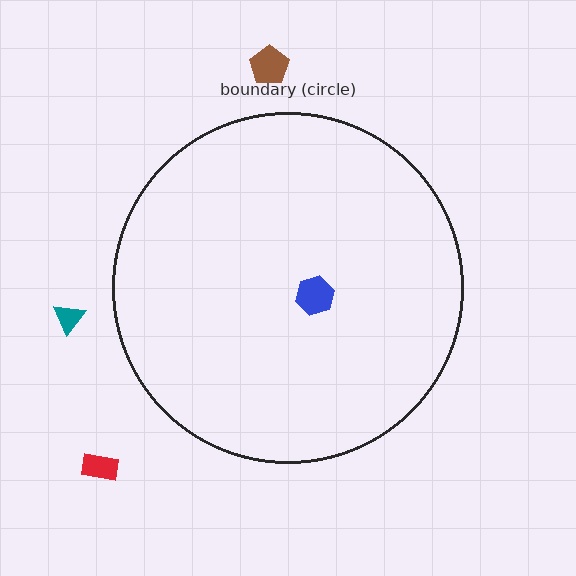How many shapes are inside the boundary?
1 inside, 3 outside.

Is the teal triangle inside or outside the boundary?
Outside.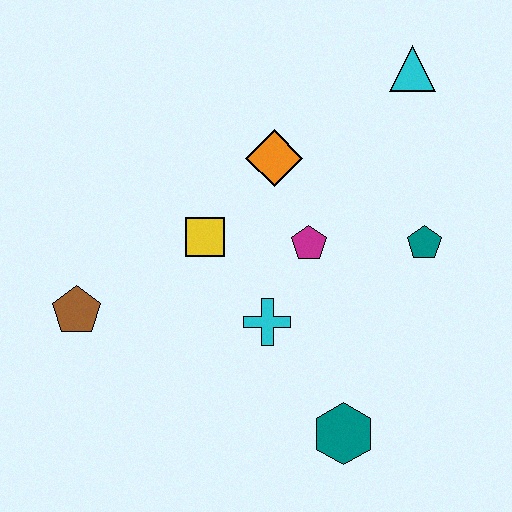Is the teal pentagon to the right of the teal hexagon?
Yes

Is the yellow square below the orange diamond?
Yes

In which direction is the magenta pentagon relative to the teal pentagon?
The magenta pentagon is to the left of the teal pentagon.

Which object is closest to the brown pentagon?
The yellow square is closest to the brown pentagon.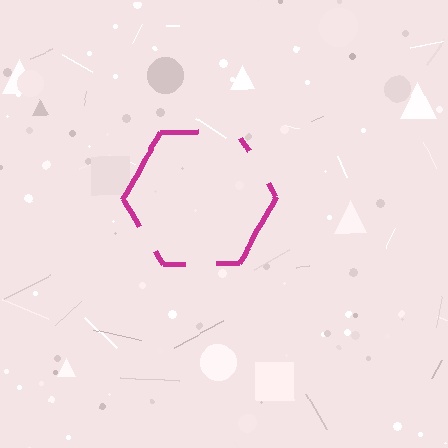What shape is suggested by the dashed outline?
The dashed outline suggests a hexagon.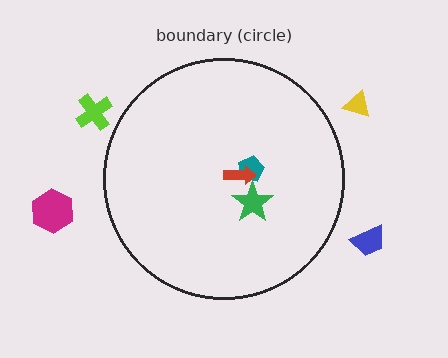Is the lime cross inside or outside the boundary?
Outside.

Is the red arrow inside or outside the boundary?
Inside.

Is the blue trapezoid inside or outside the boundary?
Outside.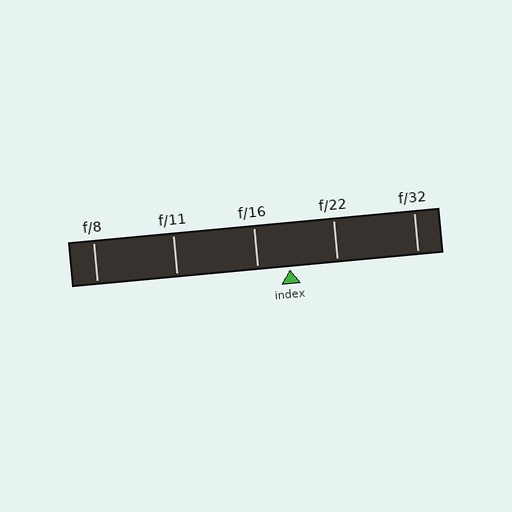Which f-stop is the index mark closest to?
The index mark is closest to f/16.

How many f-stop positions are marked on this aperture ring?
There are 5 f-stop positions marked.